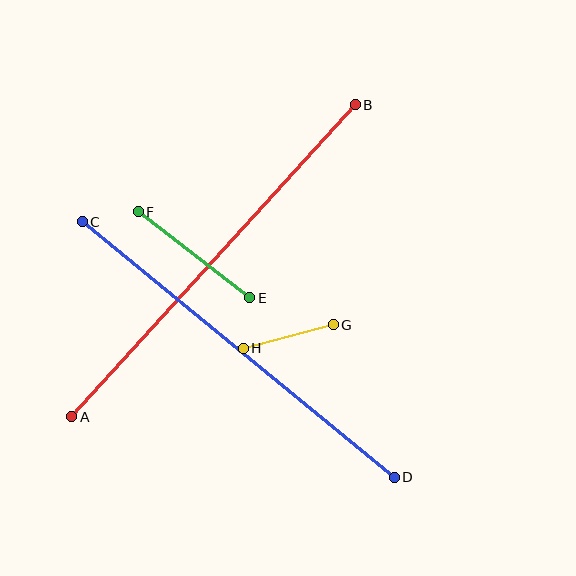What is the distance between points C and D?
The distance is approximately 403 pixels.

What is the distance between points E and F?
The distance is approximately 141 pixels.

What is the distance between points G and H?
The distance is approximately 93 pixels.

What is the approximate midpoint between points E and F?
The midpoint is at approximately (194, 255) pixels.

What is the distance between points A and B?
The distance is approximately 422 pixels.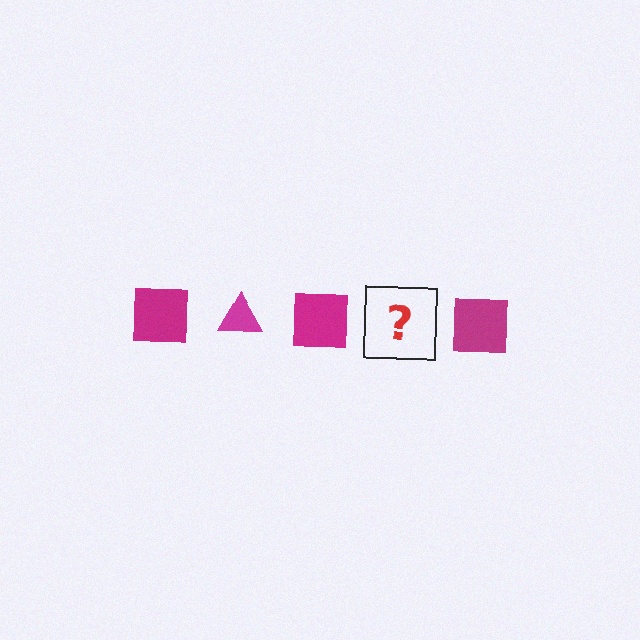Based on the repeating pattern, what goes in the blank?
The blank should be a magenta triangle.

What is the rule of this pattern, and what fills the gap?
The rule is that the pattern cycles through square, triangle shapes in magenta. The gap should be filled with a magenta triangle.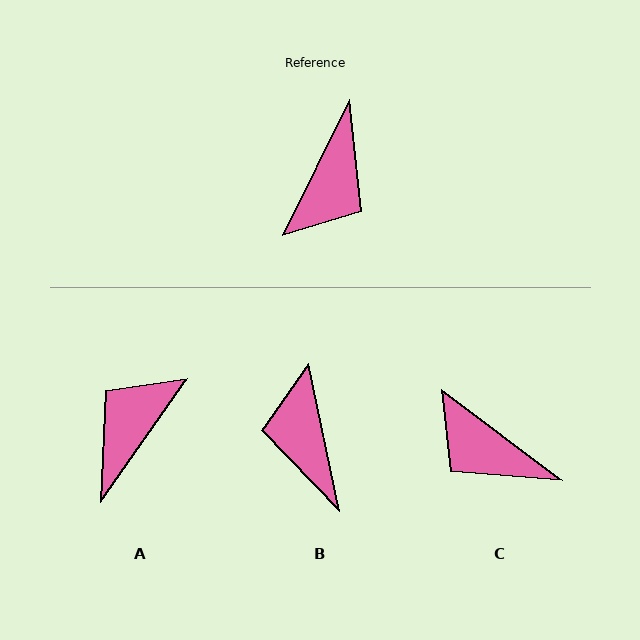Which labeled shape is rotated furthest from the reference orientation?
A, about 171 degrees away.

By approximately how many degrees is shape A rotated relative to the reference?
Approximately 171 degrees counter-clockwise.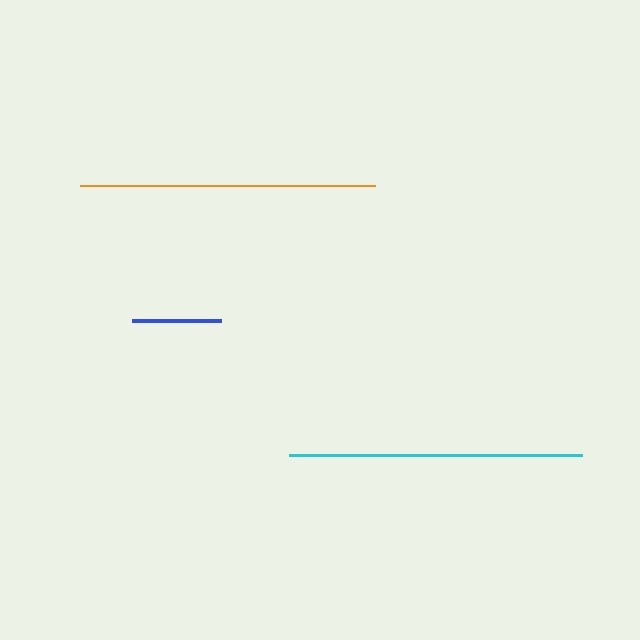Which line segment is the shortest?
The blue line is the shortest at approximately 90 pixels.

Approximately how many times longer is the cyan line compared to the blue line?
The cyan line is approximately 3.3 times the length of the blue line.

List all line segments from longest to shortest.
From longest to shortest: orange, cyan, blue.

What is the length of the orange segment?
The orange segment is approximately 295 pixels long.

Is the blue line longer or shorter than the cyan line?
The cyan line is longer than the blue line.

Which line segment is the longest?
The orange line is the longest at approximately 295 pixels.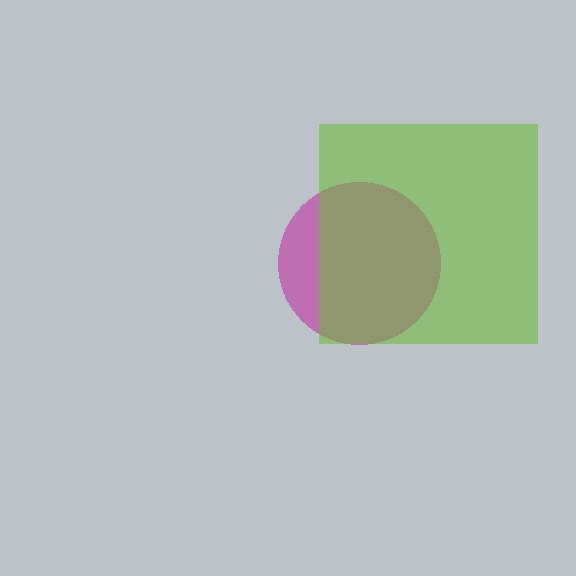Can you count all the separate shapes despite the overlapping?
Yes, there are 2 separate shapes.